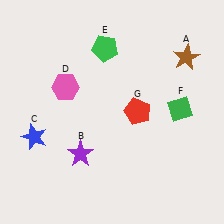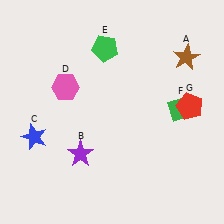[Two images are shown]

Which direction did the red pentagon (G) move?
The red pentagon (G) moved right.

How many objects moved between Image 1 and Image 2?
1 object moved between the two images.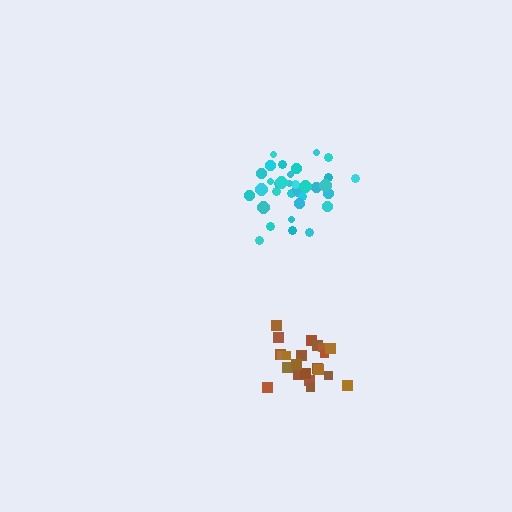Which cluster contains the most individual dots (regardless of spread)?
Cyan (33).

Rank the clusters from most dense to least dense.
brown, cyan.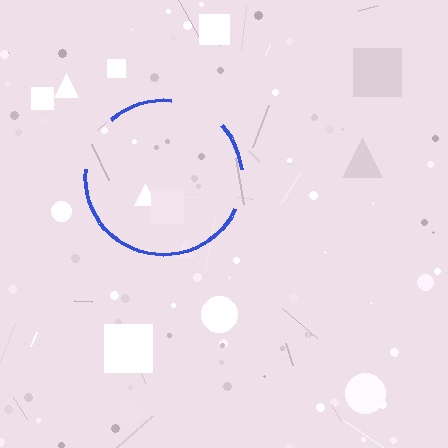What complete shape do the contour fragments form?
The contour fragments form a circle.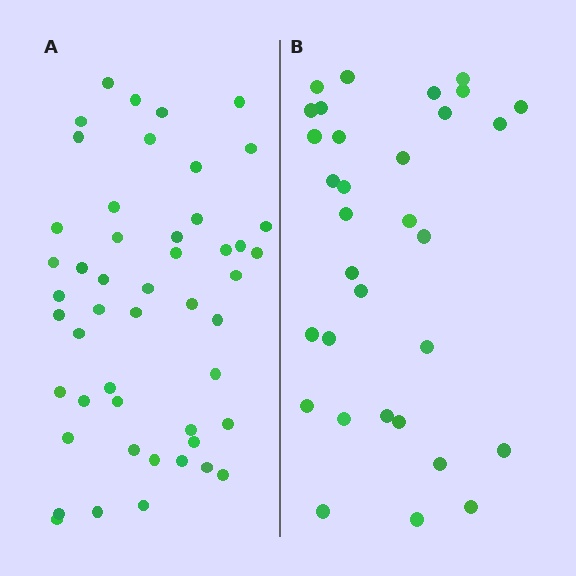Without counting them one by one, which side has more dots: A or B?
Region A (the left region) has more dots.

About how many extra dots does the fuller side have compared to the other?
Region A has approximately 15 more dots than region B.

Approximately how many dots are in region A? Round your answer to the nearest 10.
About 50 dots. (The exact count is 49, which rounds to 50.)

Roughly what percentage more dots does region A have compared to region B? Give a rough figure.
About 55% more.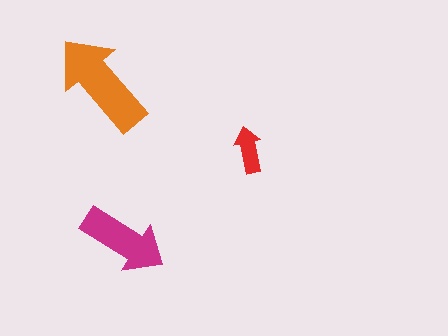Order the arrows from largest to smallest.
the orange one, the magenta one, the red one.